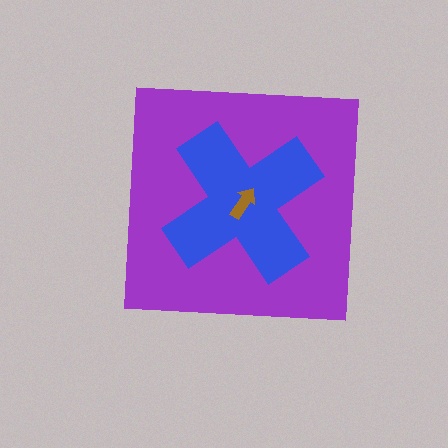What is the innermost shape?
The brown arrow.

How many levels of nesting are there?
3.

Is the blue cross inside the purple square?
Yes.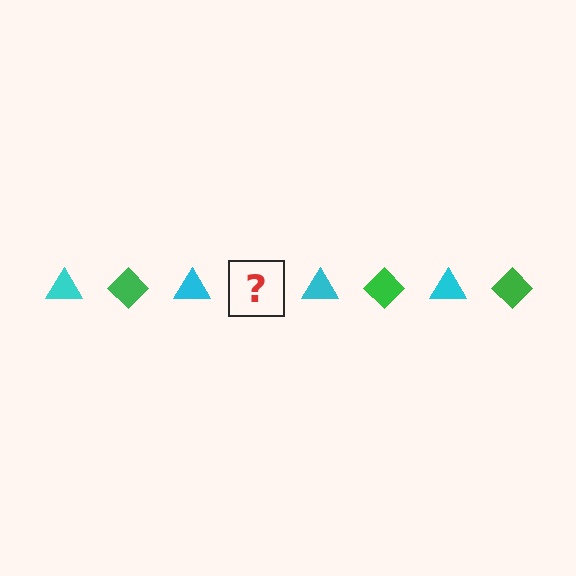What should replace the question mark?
The question mark should be replaced with a green diamond.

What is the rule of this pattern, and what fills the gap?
The rule is that the pattern alternates between cyan triangle and green diamond. The gap should be filled with a green diamond.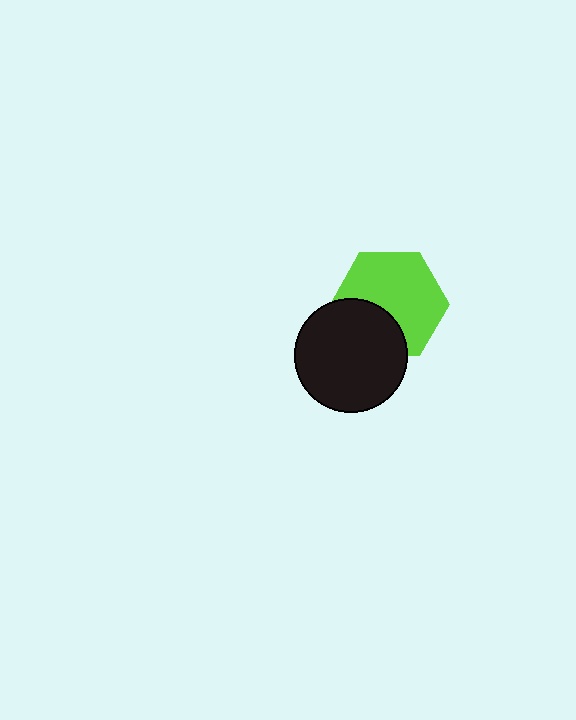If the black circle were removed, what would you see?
You would see the complete lime hexagon.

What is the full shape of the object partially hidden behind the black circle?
The partially hidden object is a lime hexagon.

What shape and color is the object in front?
The object in front is a black circle.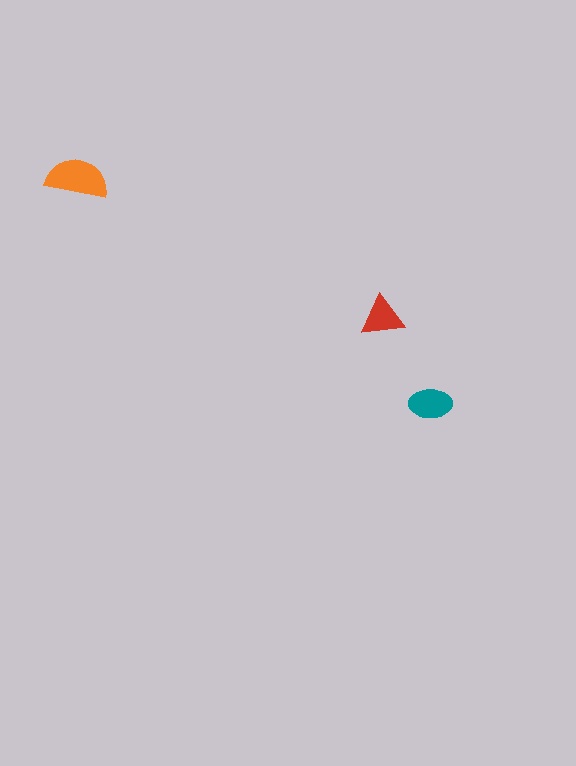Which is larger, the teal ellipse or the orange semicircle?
The orange semicircle.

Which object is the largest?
The orange semicircle.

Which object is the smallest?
The red triangle.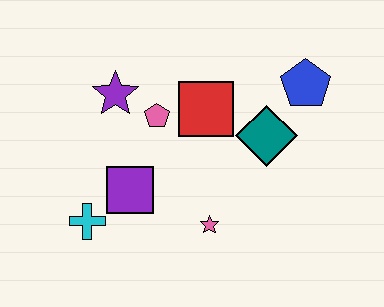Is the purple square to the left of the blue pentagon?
Yes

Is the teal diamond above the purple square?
Yes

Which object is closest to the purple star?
The pink pentagon is closest to the purple star.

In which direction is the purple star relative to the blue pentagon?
The purple star is to the left of the blue pentagon.